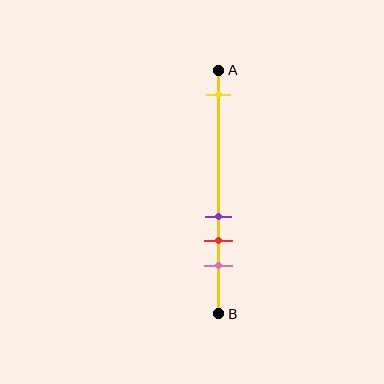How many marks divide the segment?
There are 4 marks dividing the segment.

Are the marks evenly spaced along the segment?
No, the marks are not evenly spaced.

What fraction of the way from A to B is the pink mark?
The pink mark is approximately 80% (0.8) of the way from A to B.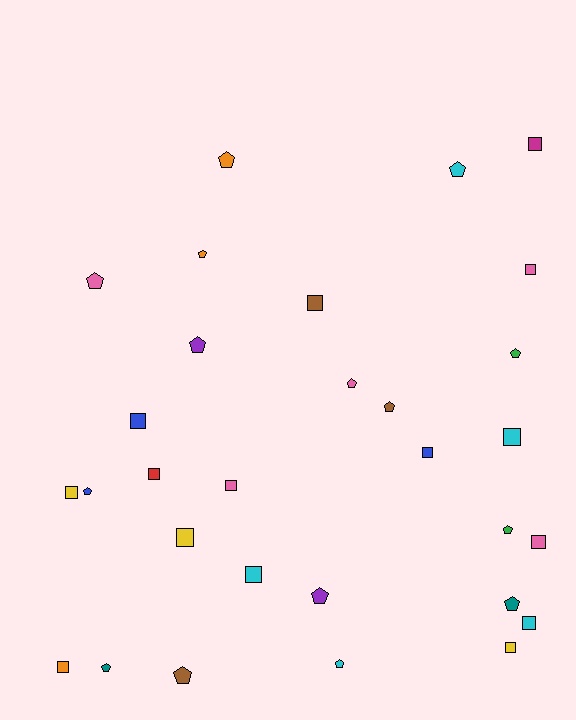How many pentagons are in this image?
There are 15 pentagons.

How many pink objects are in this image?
There are 5 pink objects.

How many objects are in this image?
There are 30 objects.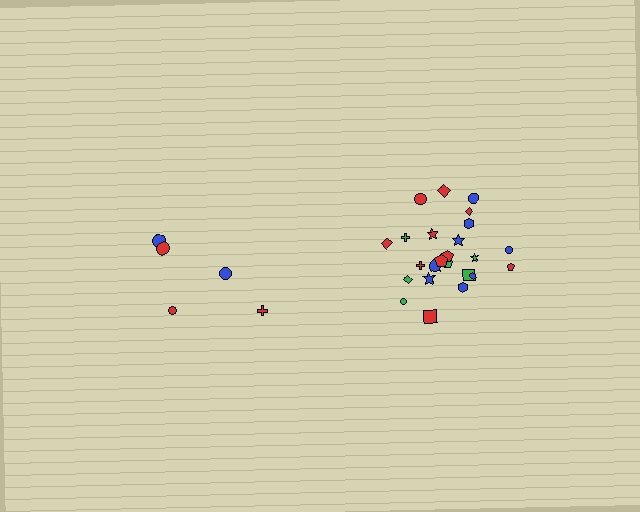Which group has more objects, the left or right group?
The right group.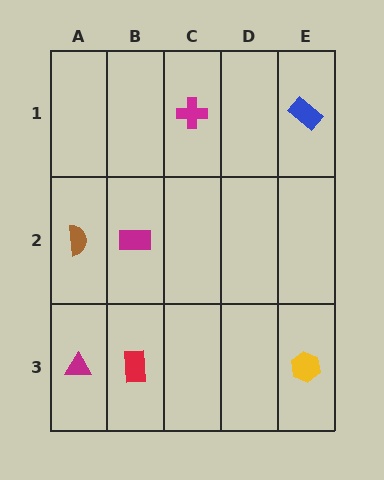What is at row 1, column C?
A magenta cross.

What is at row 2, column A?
A brown semicircle.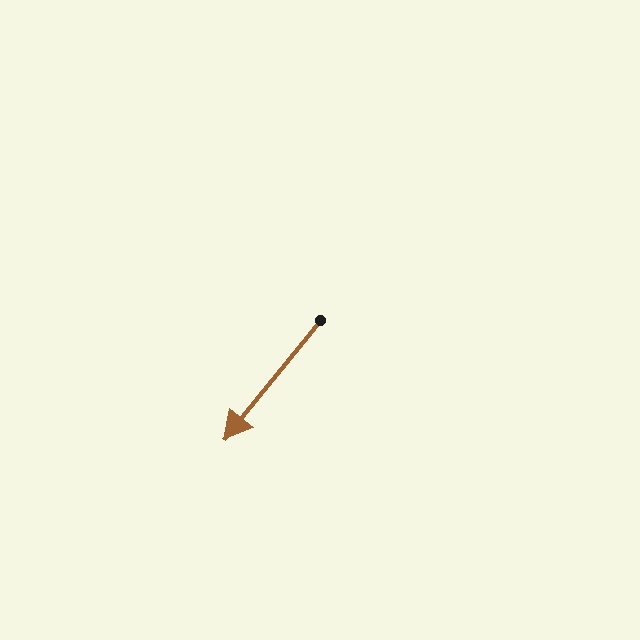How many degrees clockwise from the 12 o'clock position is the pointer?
Approximately 219 degrees.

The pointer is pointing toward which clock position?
Roughly 7 o'clock.